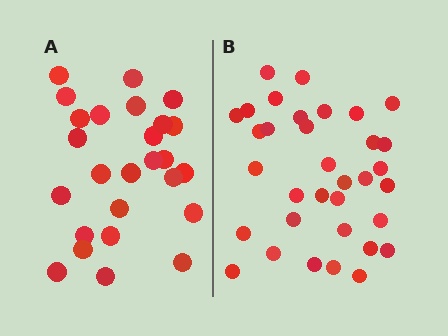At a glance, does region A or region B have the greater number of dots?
Region B (the right region) has more dots.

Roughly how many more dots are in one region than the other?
Region B has roughly 8 or so more dots than region A.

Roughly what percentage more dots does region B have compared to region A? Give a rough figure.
About 30% more.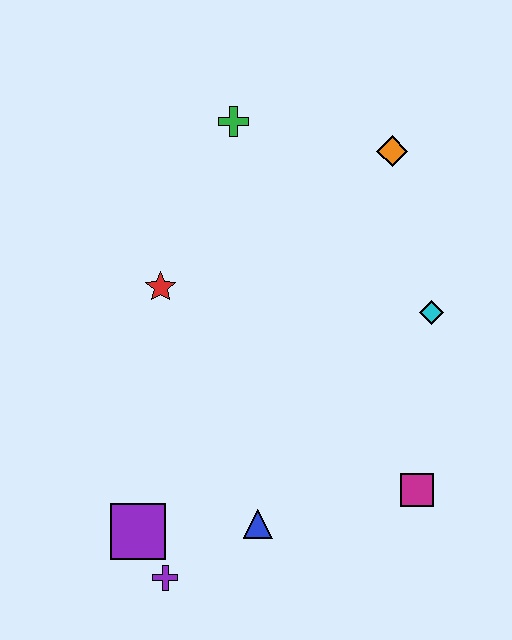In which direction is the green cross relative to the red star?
The green cross is above the red star.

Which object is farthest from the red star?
The magenta square is farthest from the red star.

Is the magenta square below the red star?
Yes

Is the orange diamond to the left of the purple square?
No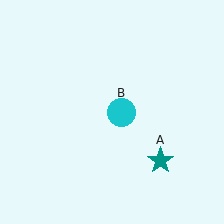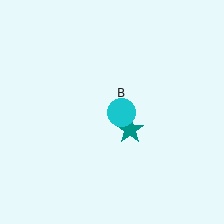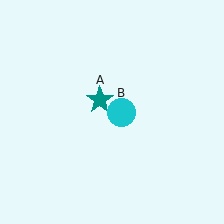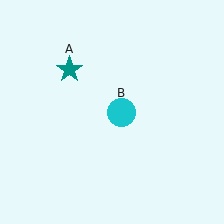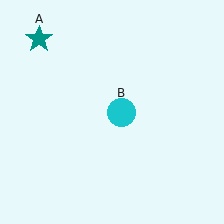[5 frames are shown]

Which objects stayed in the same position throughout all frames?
Cyan circle (object B) remained stationary.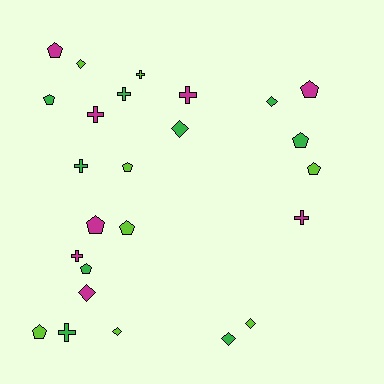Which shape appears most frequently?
Pentagon, with 10 objects.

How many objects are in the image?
There are 25 objects.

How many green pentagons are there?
There are 3 green pentagons.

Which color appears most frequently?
Green, with 9 objects.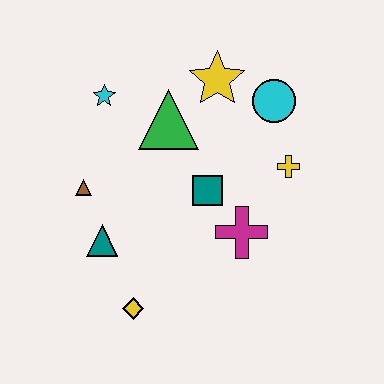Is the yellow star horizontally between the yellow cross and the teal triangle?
Yes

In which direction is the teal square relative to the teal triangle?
The teal square is to the right of the teal triangle.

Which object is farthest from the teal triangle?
The cyan circle is farthest from the teal triangle.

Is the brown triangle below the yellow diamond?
No